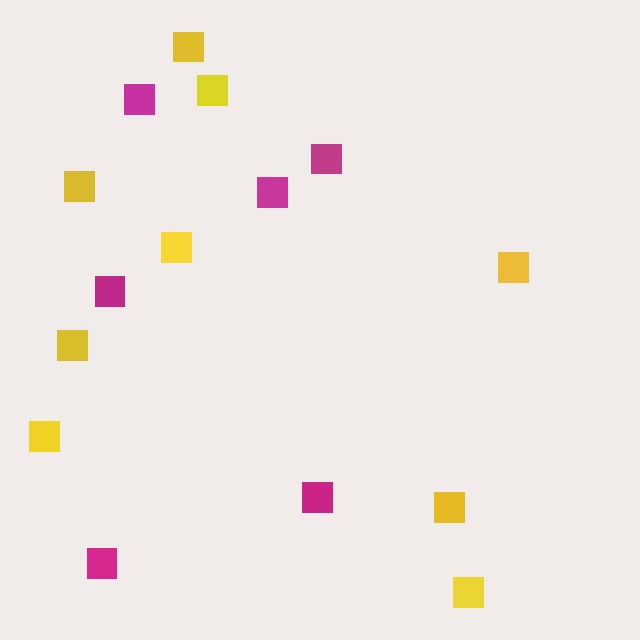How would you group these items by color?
There are 2 groups: one group of magenta squares (6) and one group of yellow squares (9).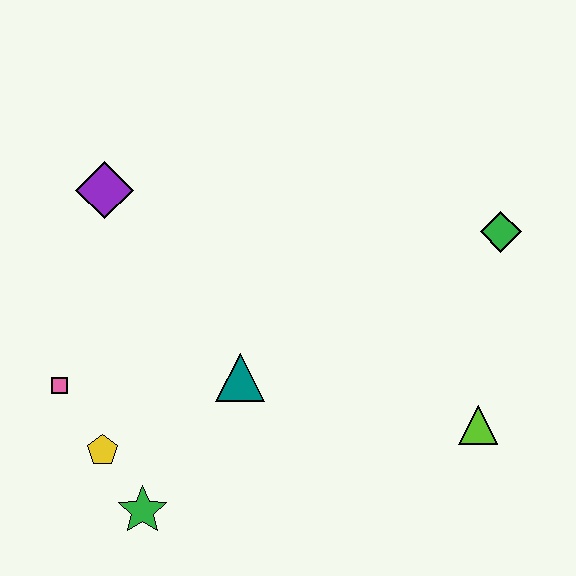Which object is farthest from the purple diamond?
The lime triangle is farthest from the purple diamond.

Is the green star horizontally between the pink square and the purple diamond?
No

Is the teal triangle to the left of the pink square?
No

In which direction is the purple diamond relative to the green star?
The purple diamond is above the green star.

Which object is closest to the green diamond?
The lime triangle is closest to the green diamond.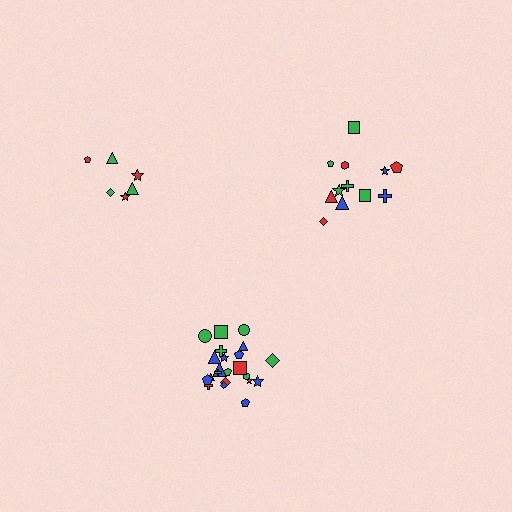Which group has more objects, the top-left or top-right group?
The top-right group.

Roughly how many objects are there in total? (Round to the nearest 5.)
Roughly 40 objects in total.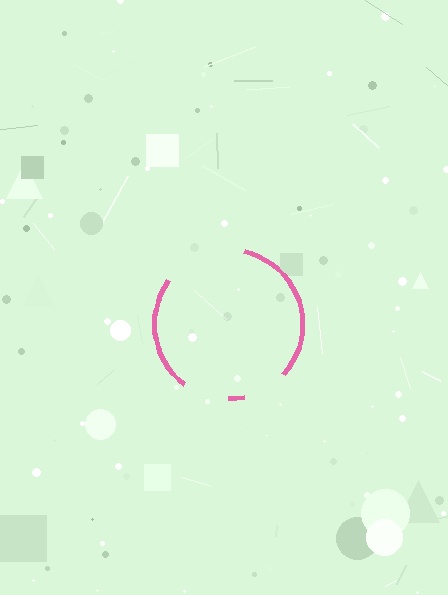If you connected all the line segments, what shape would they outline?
They would outline a circle.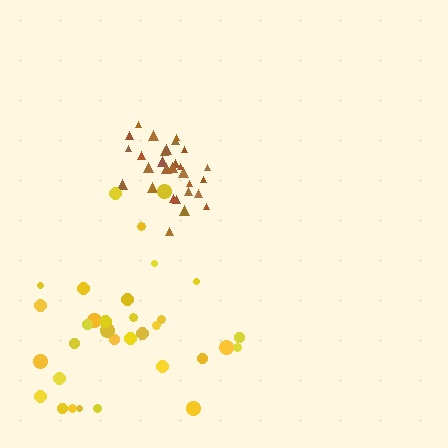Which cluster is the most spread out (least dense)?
Yellow.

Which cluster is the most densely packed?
Brown.